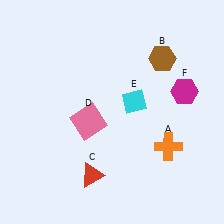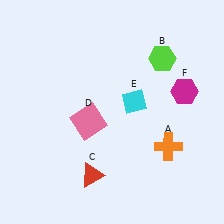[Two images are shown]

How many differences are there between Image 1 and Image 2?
There is 1 difference between the two images.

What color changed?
The hexagon (B) changed from brown in Image 1 to lime in Image 2.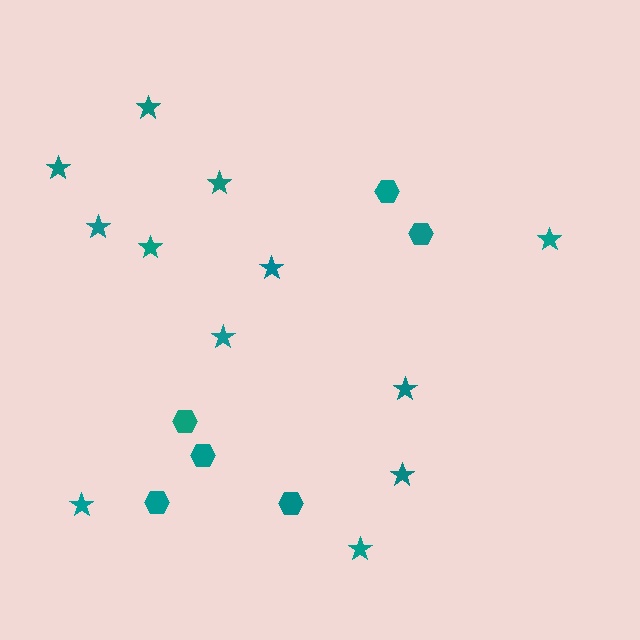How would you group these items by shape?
There are 2 groups: one group of hexagons (6) and one group of stars (12).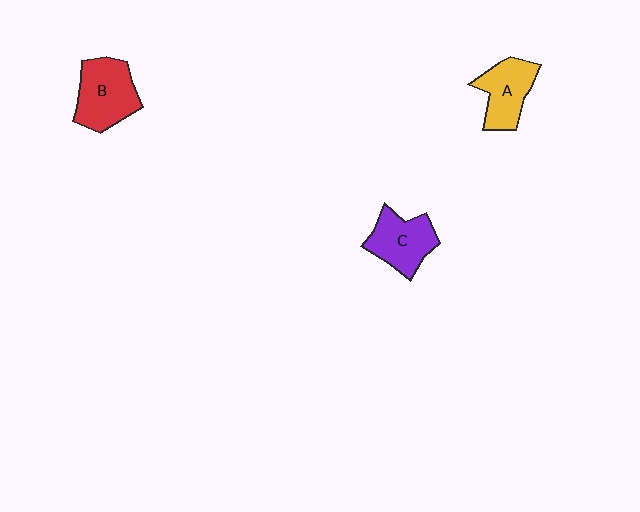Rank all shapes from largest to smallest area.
From largest to smallest: B (red), C (purple), A (yellow).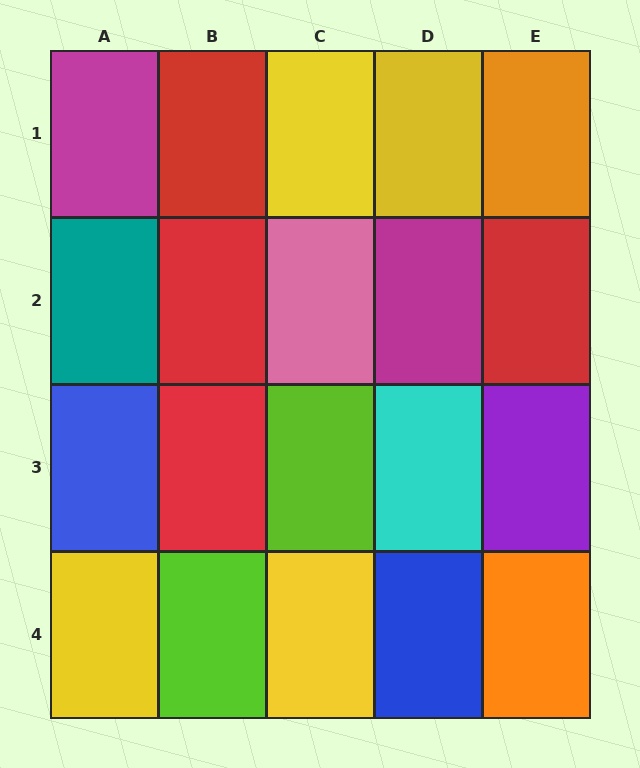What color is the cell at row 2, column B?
Red.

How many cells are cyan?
1 cell is cyan.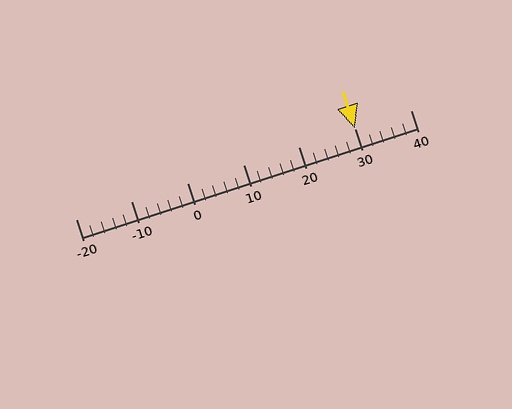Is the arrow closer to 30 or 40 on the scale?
The arrow is closer to 30.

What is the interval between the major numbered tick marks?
The major tick marks are spaced 10 units apart.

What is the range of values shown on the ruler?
The ruler shows values from -20 to 40.